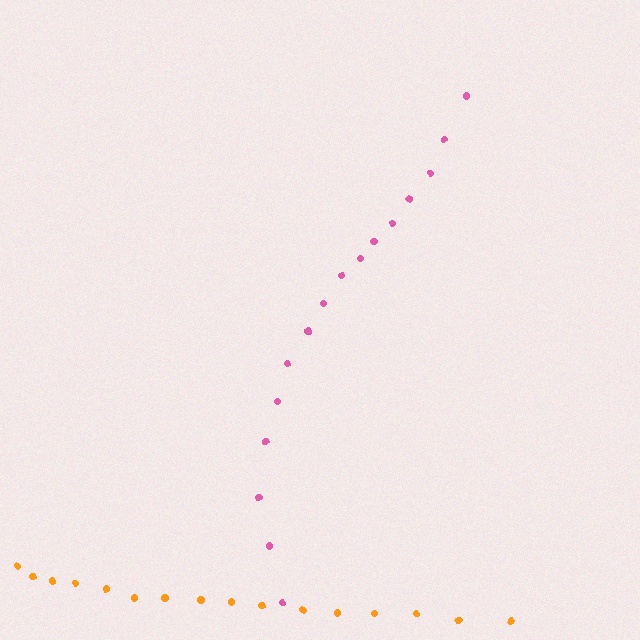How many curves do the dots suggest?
There are 2 distinct paths.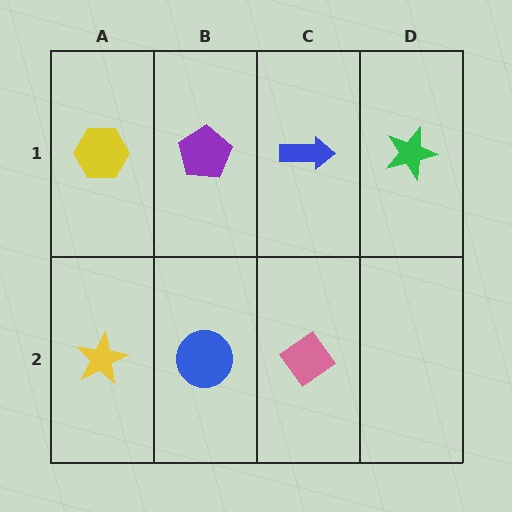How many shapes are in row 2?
3 shapes.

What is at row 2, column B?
A blue circle.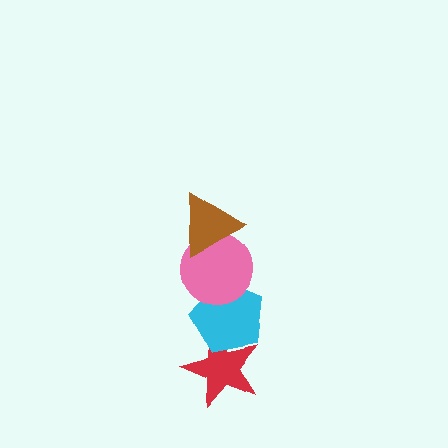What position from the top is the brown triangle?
The brown triangle is 1st from the top.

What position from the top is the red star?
The red star is 4th from the top.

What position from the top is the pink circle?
The pink circle is 2nd from the top.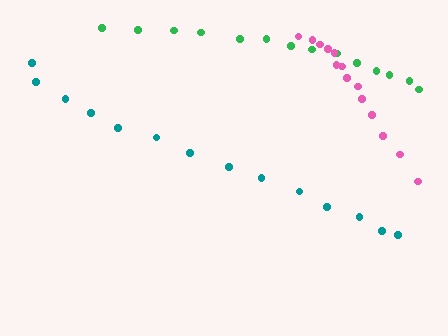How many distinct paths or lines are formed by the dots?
There are 3 distinct paths.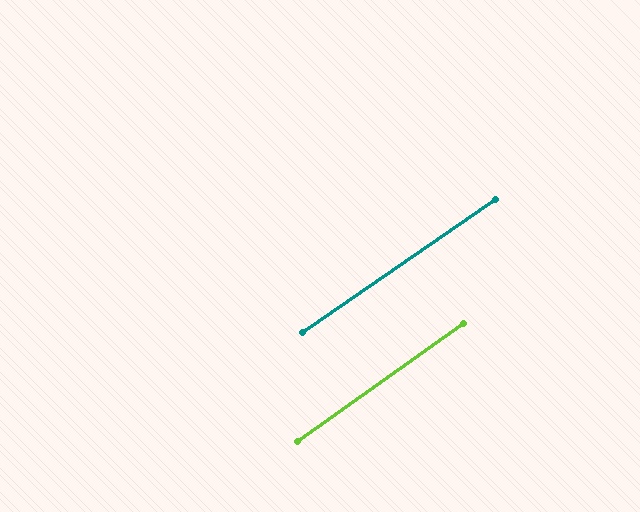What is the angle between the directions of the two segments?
Approximately 1 degree.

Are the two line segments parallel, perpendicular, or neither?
Parallel — their directions differ by only 0.8°.